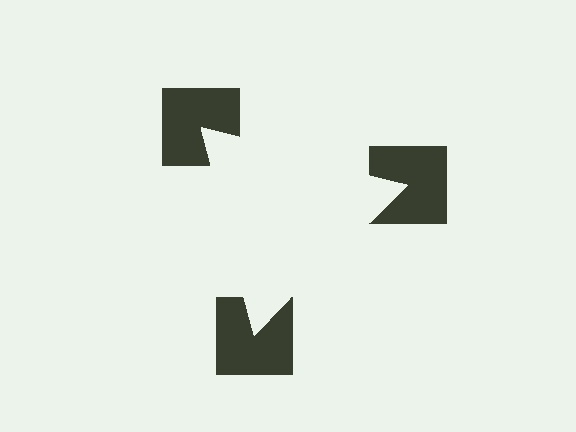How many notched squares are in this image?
There are 3 — one at each vertex of the illusory triangle.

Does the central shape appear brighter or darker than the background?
It typically appears slightly brighter than the background, even though no actual brightness change is drawn.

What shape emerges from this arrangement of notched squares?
An illusory triangle — its edges are inferred from the aligned wedge cuts in the notched squares, not physically drawn.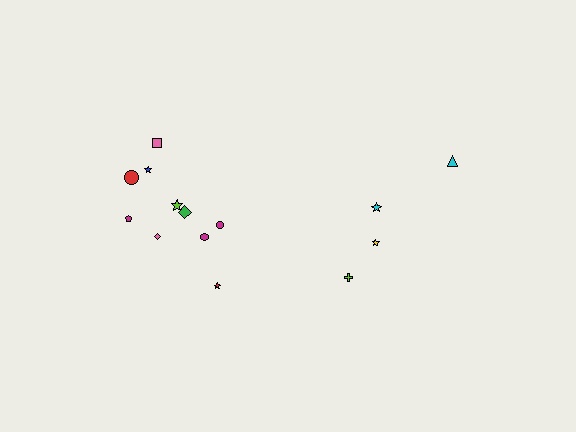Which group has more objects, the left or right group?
The left group.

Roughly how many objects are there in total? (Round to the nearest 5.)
Roughly 15 objects in total.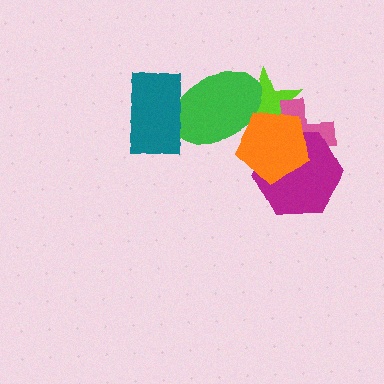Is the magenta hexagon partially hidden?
Yes, it is partially covered by another shape.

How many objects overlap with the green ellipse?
3 objects overlap with the green ellipse.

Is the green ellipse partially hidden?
Yes, it is partially covered by another shape.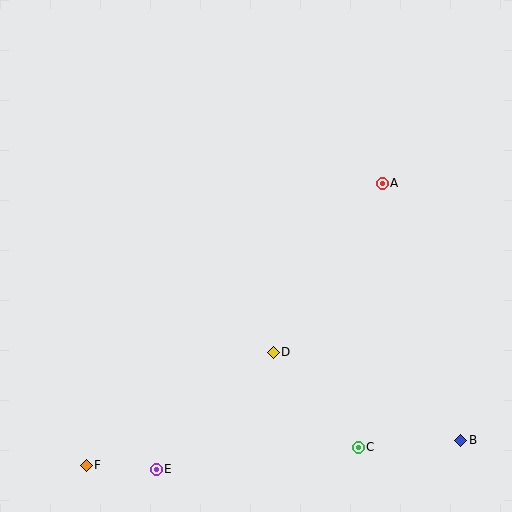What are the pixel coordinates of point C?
Point C is at (358, 447).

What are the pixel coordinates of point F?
Point F is at (86, 465).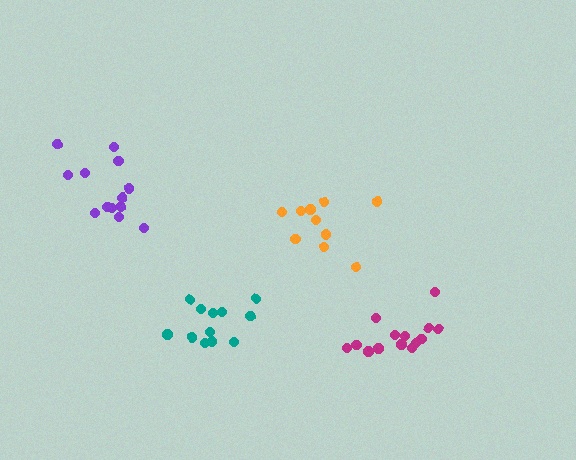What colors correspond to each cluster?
The clusters are colored: purple, magenta, orange, teal.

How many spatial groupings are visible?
There are 4 spatial groupings.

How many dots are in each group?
Group 1: 13 dots, Group 2: 14 dots, Group 3: 10 dots, Group 4: 12 dots (49 total).